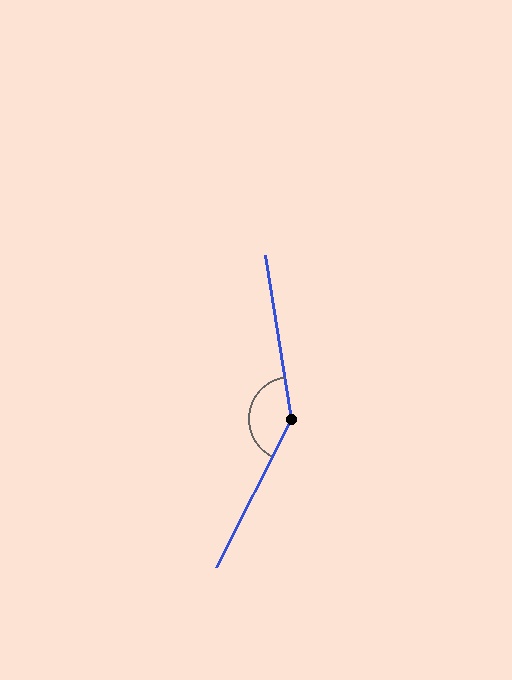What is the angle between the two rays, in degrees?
Approximately 144 degrees.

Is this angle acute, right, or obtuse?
It is obtuse.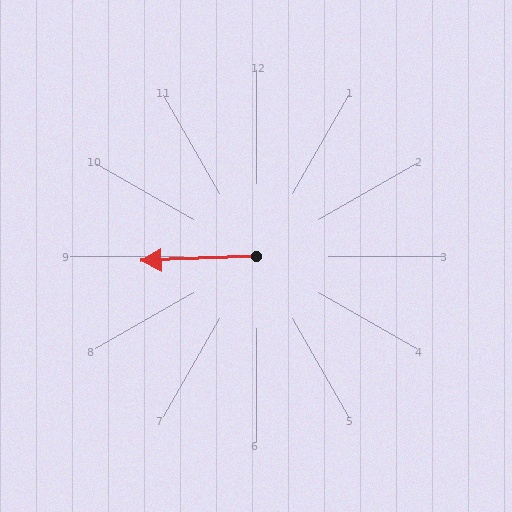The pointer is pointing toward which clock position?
Roughly 9 o'clock.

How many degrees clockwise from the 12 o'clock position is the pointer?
Approximately 268 degrees.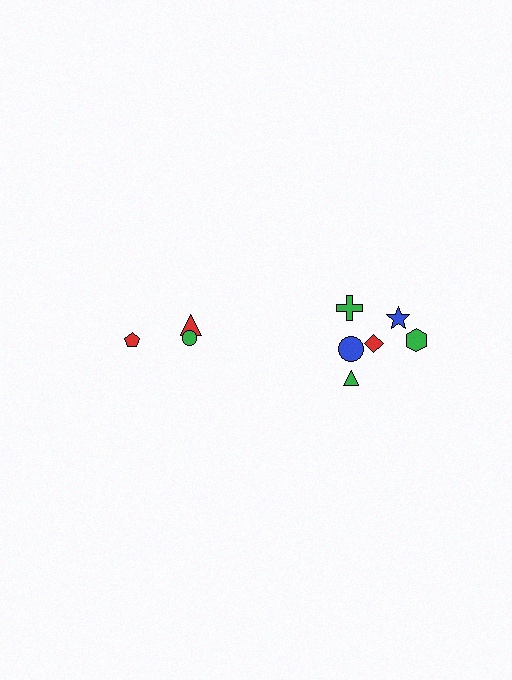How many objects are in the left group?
There are 3 objects.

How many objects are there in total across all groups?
There are 9 objects.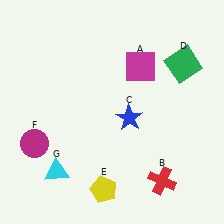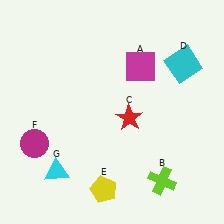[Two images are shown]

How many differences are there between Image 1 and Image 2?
There are 3 differences between the two images.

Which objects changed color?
B changed from red to lime. C changed from blue to red. D changed from green to cyan.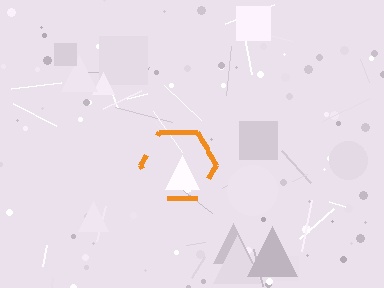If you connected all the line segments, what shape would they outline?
They would outline a hexagon.